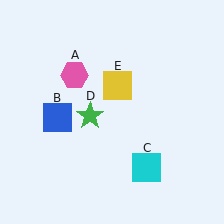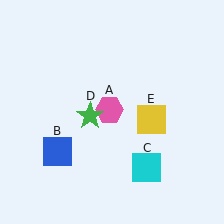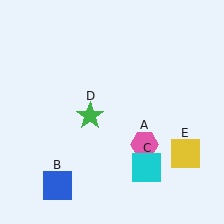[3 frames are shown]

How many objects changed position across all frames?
3 objects changed position: pink hexagon (object A), blue square (object B), yellow square (object E).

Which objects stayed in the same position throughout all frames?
Cyan square (object C) and green star (object D) remained stationary.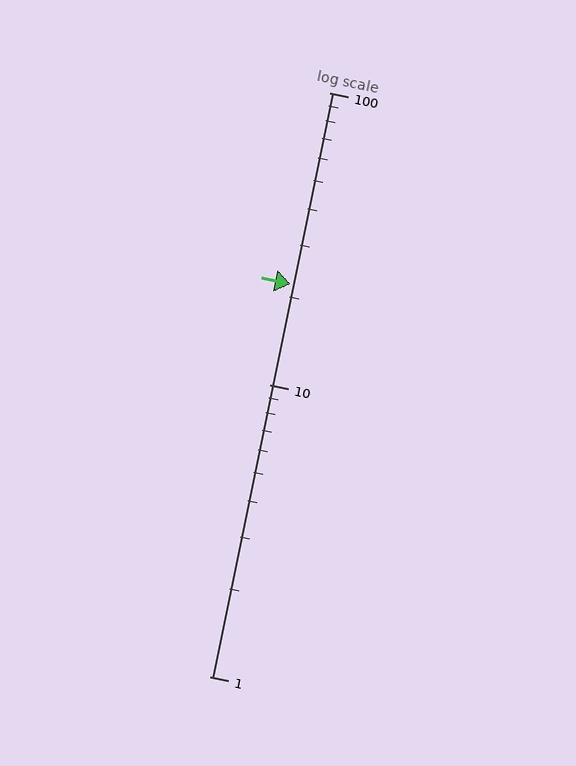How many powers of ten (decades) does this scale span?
The scale spans 2 decades, from 1 to 100.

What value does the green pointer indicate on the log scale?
The pointer indicates approximately 22.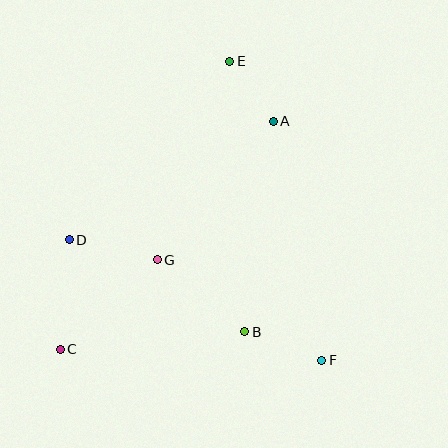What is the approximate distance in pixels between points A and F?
The distance between A and F is approximately 244 pixels.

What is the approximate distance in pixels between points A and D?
The distance between A and D is approximately 236 pixels.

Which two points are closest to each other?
Points A and E are closest to each other.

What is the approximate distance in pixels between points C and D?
The distance between C and D is approximately 110 pixels.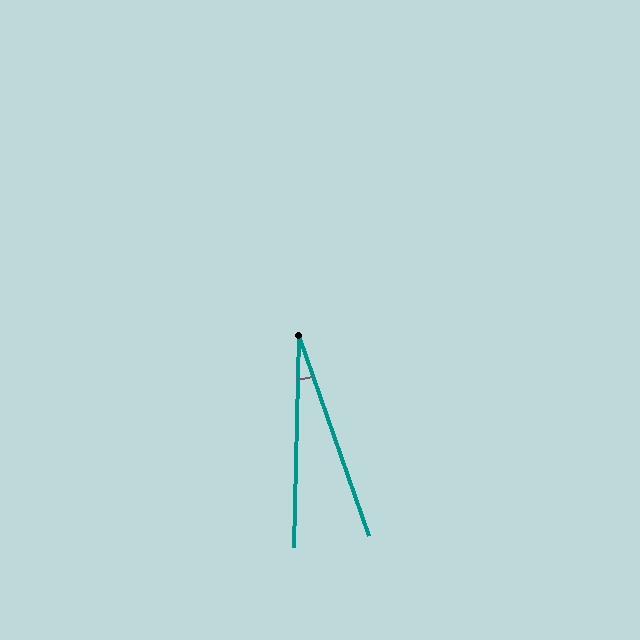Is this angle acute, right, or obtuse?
It is acute.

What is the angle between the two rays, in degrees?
Approximately 21 degrees.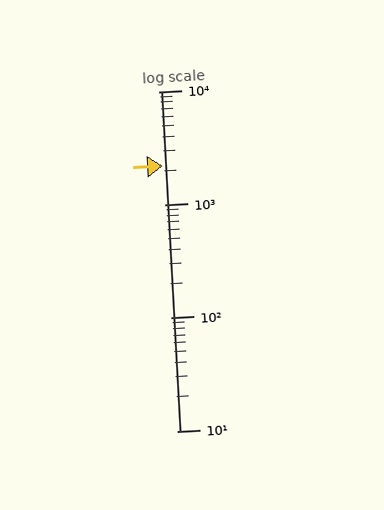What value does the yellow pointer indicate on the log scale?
The pointer indicates approximately 2200.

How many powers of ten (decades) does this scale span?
The scale spans 3 decades, from 10 to 10000.